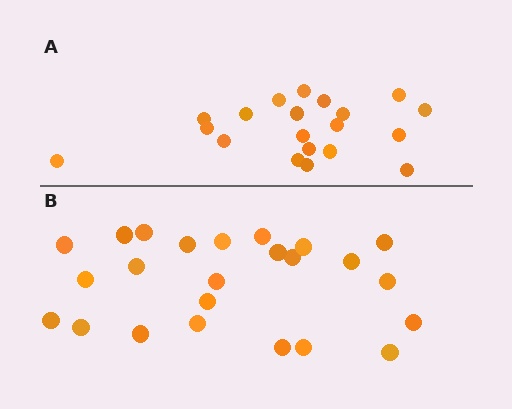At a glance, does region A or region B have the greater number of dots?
Region B (the bottom region) has more dots.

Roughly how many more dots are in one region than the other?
Region B has about 4 more dots than region A.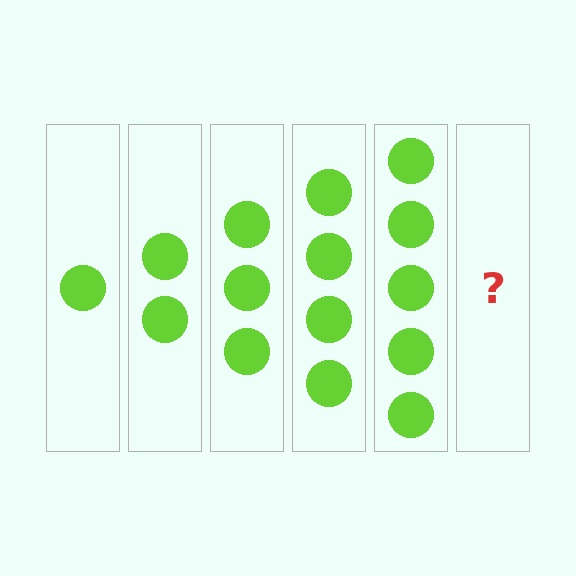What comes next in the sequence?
The next element should be 6 circles.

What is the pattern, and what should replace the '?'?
The pattern is that each step adds one more circle. The '?' should be 6 circles.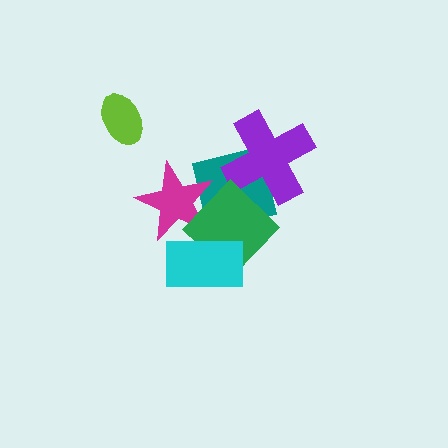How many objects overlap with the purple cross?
1 object overlaps with the purple cross.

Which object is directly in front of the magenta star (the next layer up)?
The green diamond is directly in front of the magenta star.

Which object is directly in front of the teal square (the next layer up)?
The purple cross is directly in front of the teal square.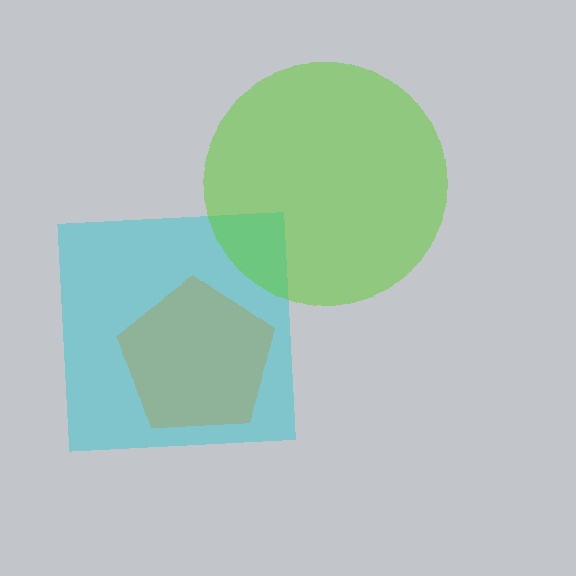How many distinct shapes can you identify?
There are 3 distinct shapes: an orange pentagon, a cyan square, a lime circle.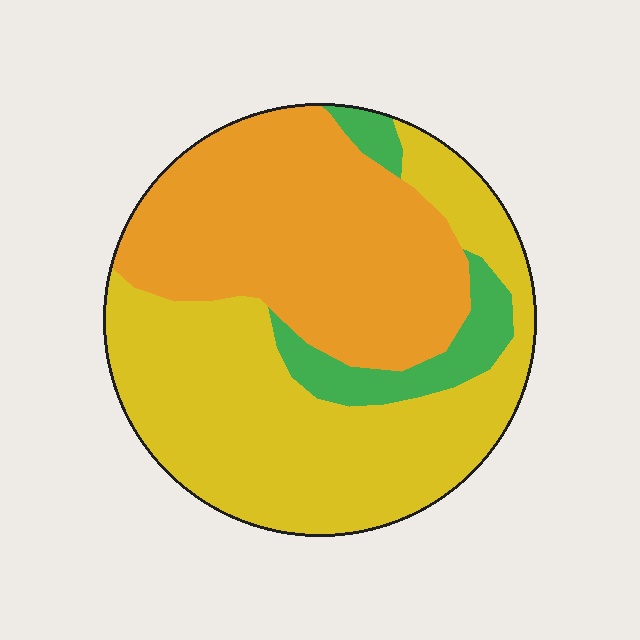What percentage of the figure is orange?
Orange covers 41% of the figure.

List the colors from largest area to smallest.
From largest to smallest: yellow, orange, green.